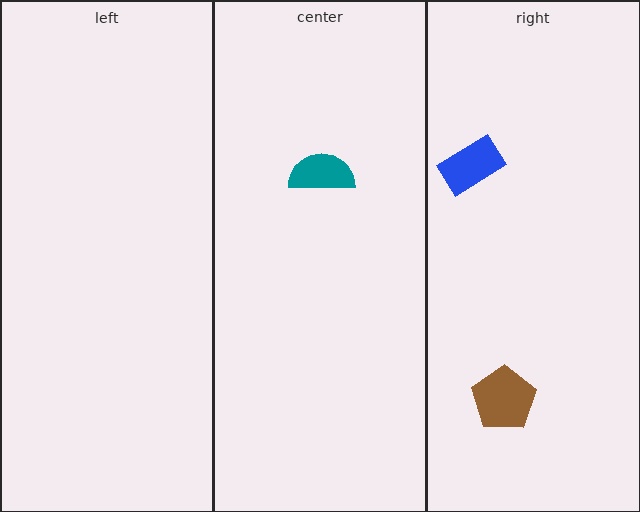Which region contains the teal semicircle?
The center region.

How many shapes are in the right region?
2.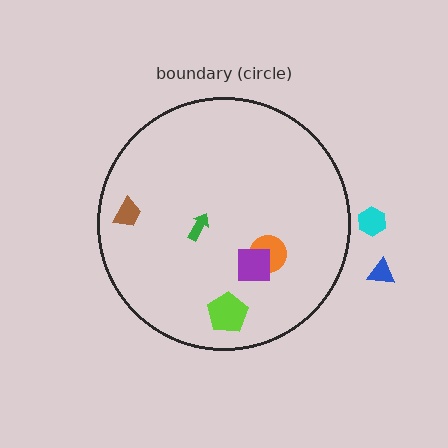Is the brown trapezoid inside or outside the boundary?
Inside.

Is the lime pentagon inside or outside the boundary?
Inside.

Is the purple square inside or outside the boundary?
Inside.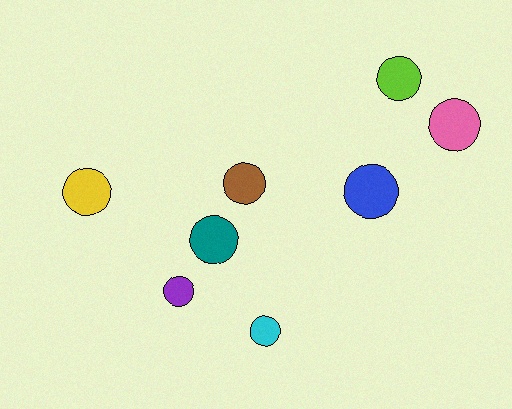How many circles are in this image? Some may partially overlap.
There are 8 circles.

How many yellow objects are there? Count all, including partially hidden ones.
There is 1 yellow object.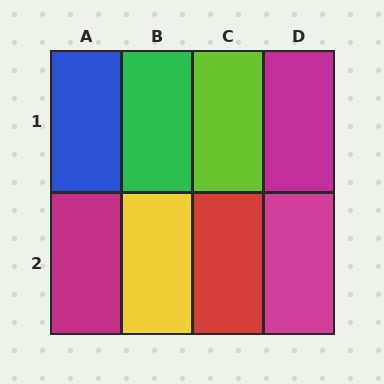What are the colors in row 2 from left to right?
Magenta, yellow, red, magenta.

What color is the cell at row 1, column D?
Magenta.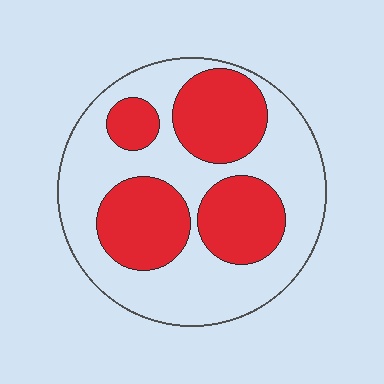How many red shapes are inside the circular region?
4.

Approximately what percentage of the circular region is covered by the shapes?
Approximately 40%.